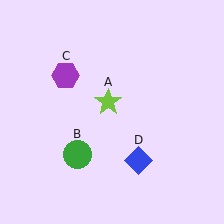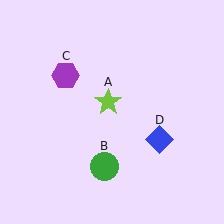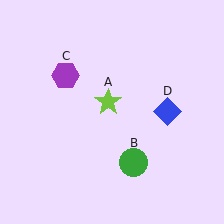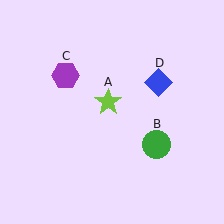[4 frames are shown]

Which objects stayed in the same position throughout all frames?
Lime star (object A) and purple hexagon (object C) remained stationary.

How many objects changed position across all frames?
2 objects changed position: green circle (object B), blue diamond (object D).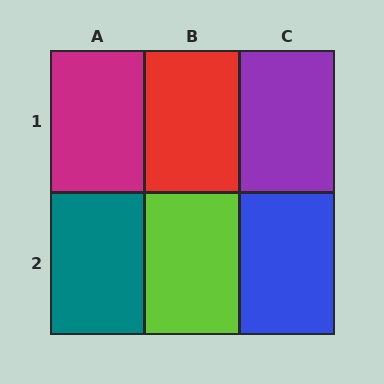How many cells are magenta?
1 cell is magenta.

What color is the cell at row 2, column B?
Lime.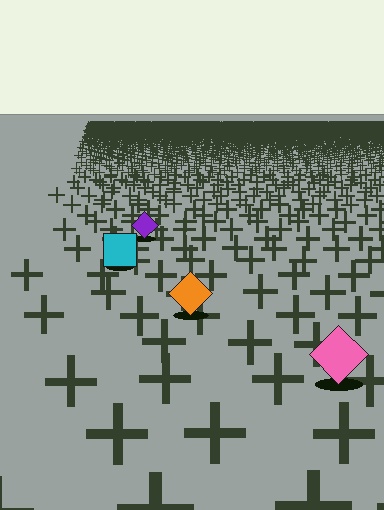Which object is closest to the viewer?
The pink diamond is closest. The texture marks near it are larger and more spread out.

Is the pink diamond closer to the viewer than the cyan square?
Yes. The pink diamond is closer — you can tell from the texture gradient: the ground texture is coarser near it.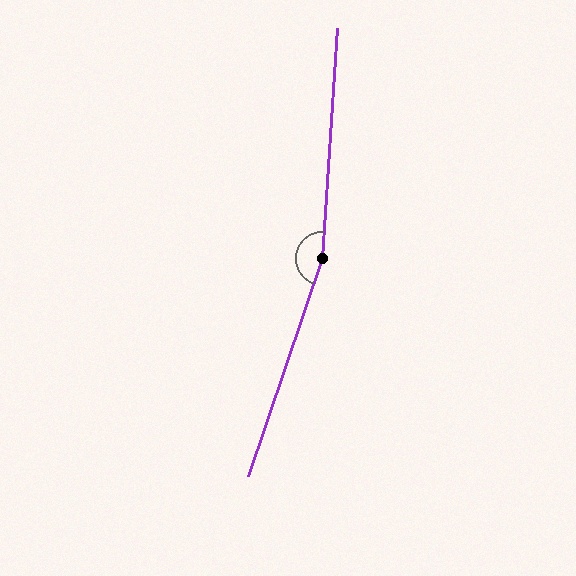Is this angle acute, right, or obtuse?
It is obtuse.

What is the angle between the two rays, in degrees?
Approximately 165 degrees.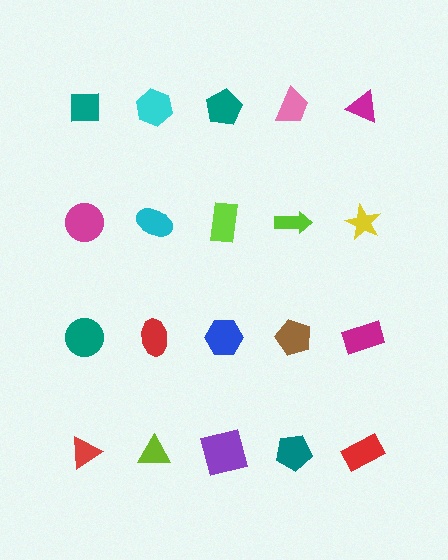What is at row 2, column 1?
A magenta circle.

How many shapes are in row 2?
5 shapes.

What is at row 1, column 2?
A cyan hexagon.